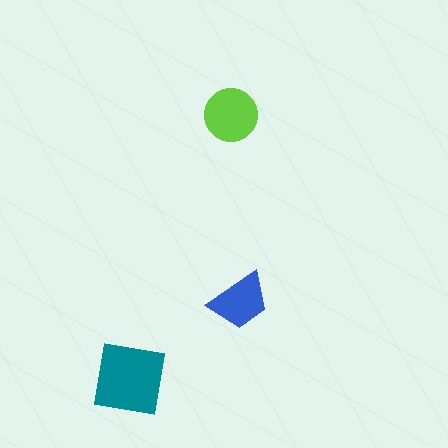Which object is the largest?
The teal square.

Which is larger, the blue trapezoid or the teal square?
The teal square.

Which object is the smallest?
The blue trapezoid.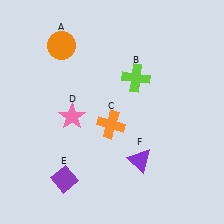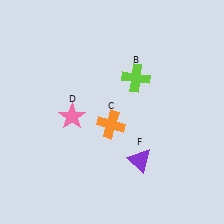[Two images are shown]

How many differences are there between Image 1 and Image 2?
There are 2 differences between the two images.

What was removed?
The orange circle (A), the purple diamond (E) were removed in Image 2.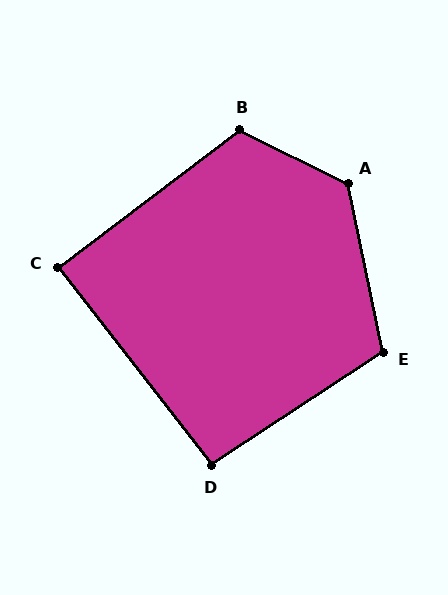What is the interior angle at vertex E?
Approximately 112 degrees (obtuse).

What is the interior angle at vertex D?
Approximately 94 degrees (approximately right).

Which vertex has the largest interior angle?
A, at approximately 128 degrees.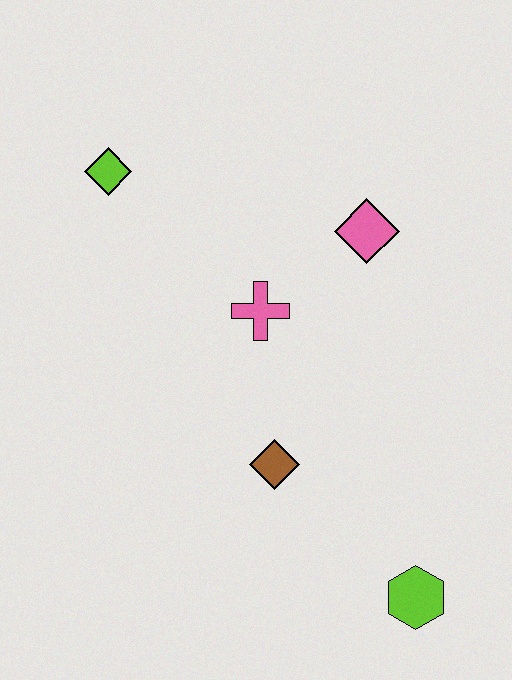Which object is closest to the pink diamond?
The pink cross is closest to the pink diamond.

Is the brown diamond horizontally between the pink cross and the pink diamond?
Yes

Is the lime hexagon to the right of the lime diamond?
Yes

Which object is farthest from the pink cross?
The lime hexagon is farthest from the pink cross.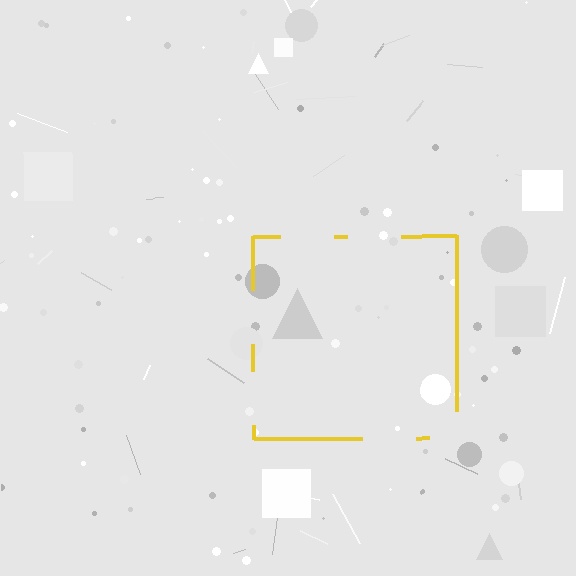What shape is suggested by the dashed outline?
The dashed outline suggests a square.